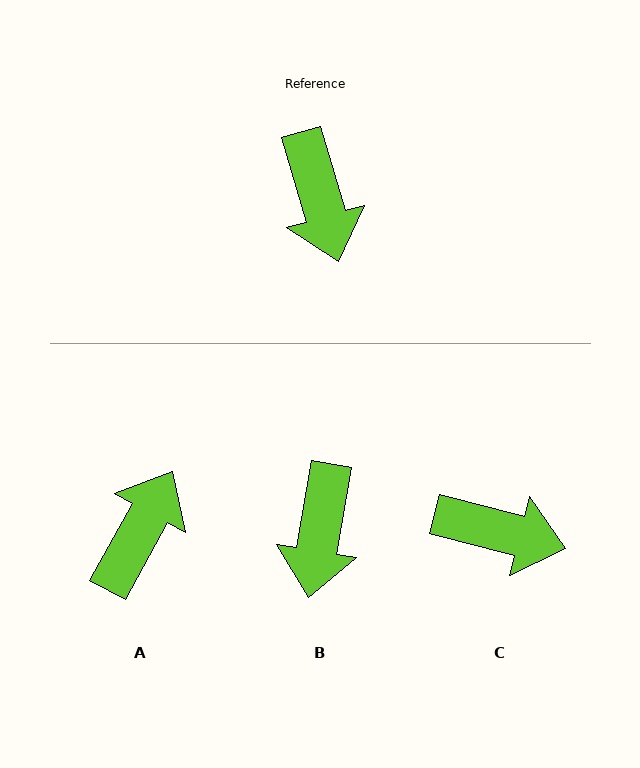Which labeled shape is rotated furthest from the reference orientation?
A, about 135 degrees away.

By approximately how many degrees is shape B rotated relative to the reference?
Approximately 26 degrees clockwise.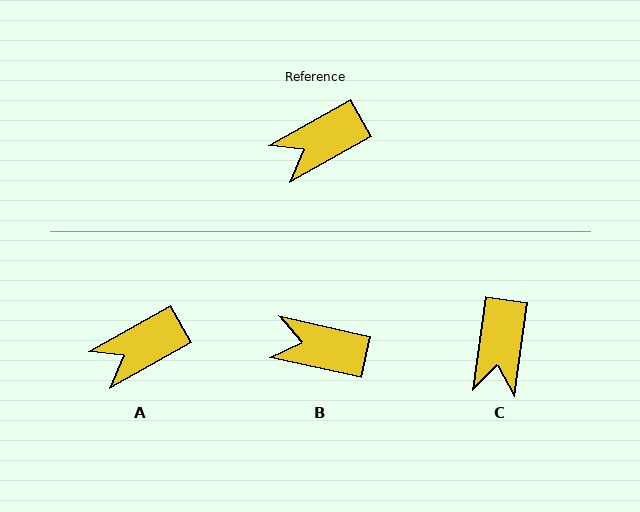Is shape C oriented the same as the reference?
No, it is off by about 53 degrees.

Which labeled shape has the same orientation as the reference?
A.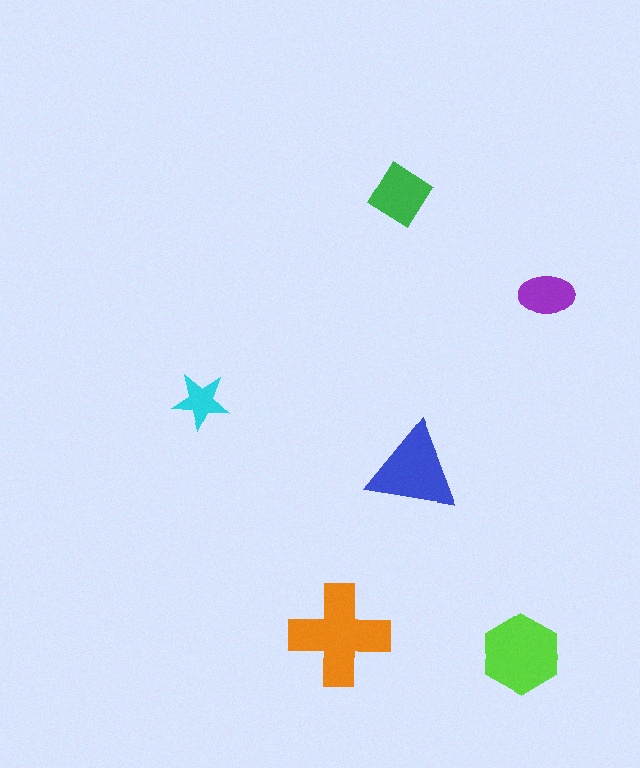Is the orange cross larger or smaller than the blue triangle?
Larger.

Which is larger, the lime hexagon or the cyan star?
The lime hexagon.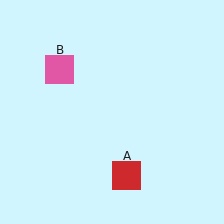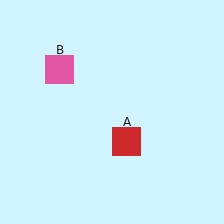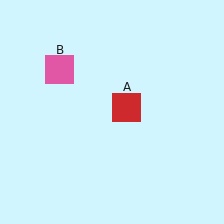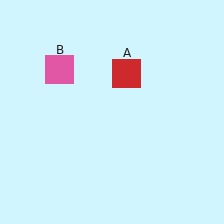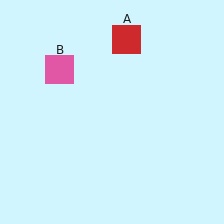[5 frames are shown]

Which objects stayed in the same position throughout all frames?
Pink square (object B) remained stationary.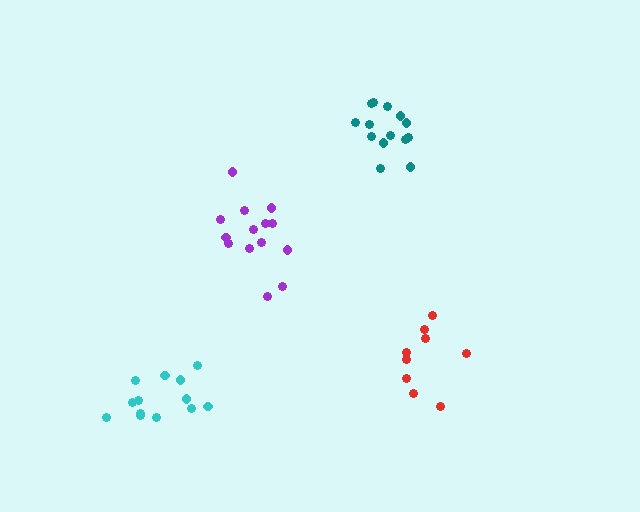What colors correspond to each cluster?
The clusters are colored: purple, teal, red, cyan.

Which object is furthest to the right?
The red cluster is rightmost.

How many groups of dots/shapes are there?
There are 4 groups.